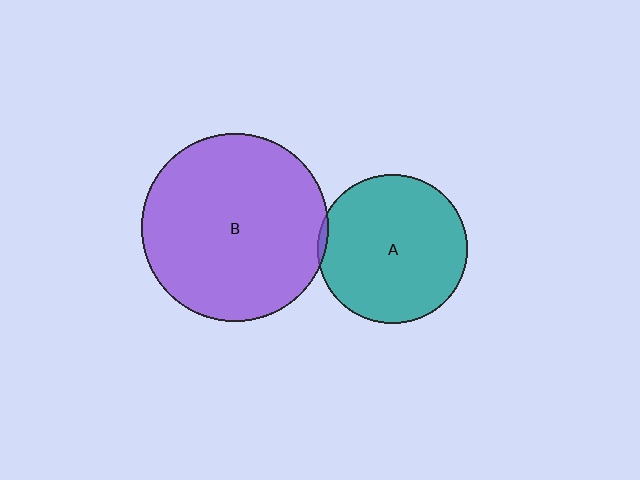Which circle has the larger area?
Circle B (purple).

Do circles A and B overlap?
Yes.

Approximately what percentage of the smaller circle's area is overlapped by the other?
Approximately 5%.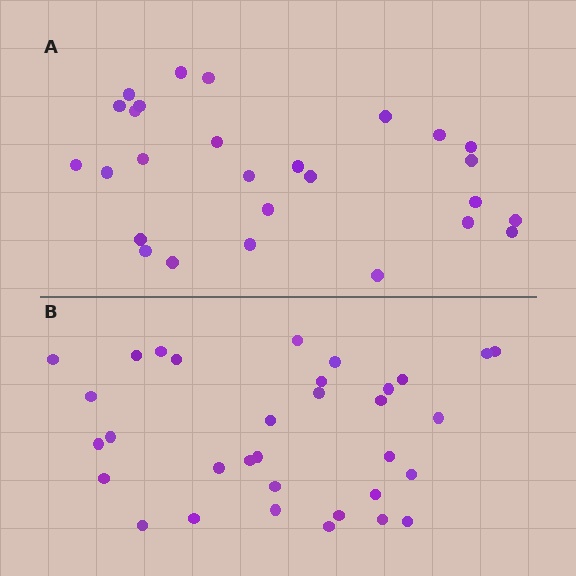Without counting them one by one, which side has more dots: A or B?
Region B (the bottom region) has more dots.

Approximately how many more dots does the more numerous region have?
Region B has about 6 more dots than region A.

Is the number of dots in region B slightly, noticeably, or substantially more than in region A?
Region B has only slightly more — the two regions are fairly close. The ratio is roughly 1.2 to 1.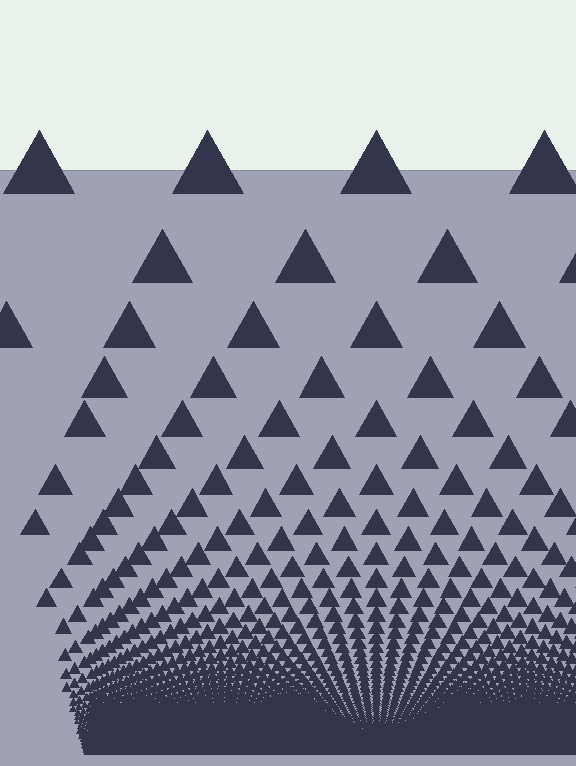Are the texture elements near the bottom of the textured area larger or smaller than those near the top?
Smaller. The gradient is inverted — elements near the bottom are smaller and denser.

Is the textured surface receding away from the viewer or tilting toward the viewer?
The surface appears to tilt toward the viewer. Texture elements get larger and sparser toward the top.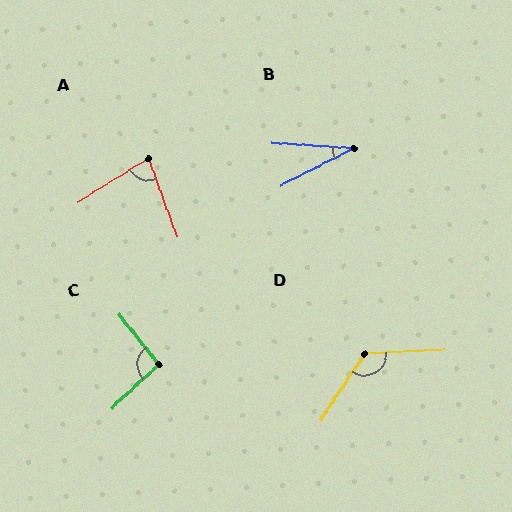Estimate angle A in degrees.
Approximately 78 degrees.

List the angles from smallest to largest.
B (31°), A (78°), C (94°), D (127°).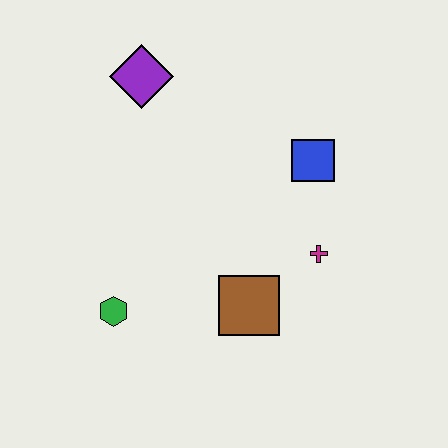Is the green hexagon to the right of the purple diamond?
No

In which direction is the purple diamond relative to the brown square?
The purple diamond is above the brown square.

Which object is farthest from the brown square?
The purple diamond is farthest from the brown square.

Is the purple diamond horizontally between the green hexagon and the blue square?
Yes